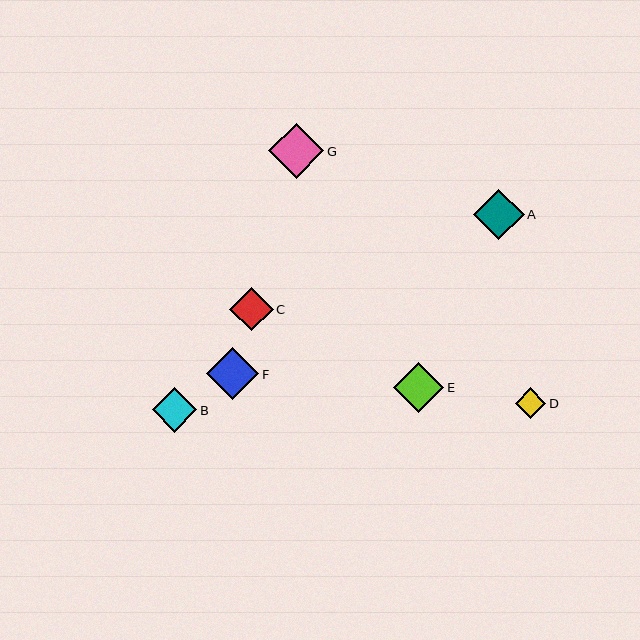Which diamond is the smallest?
Diamond D is the smallest with a size of approximately 31 pixels.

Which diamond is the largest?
Diamond G is the largest with a size of approximately 55 pixels.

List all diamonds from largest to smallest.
From largest to smallest: G, F, A, E, B, C, D.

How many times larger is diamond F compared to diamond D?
Diamond F is approximately 1.7 times the size of diamond D.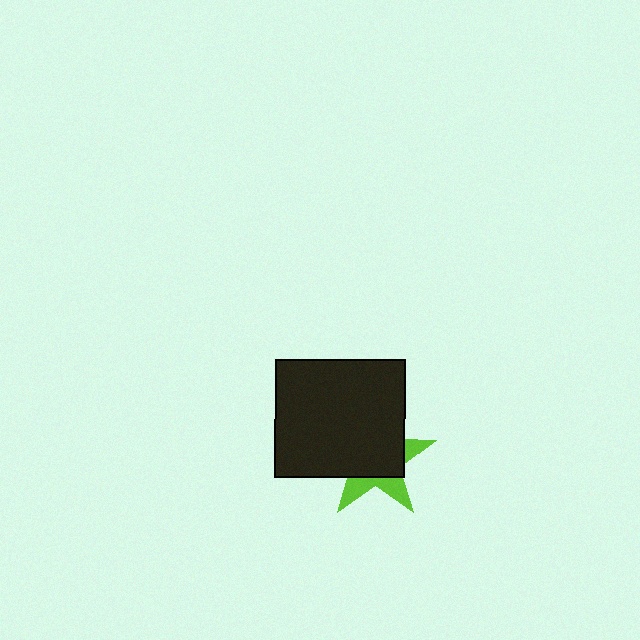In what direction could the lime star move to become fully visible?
The lime star could move toward the lower-right. That would shift it out from behind the black rectangle entirely.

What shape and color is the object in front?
The object in front is a black rectangle.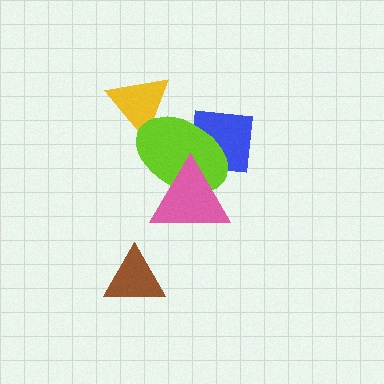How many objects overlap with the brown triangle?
0 objects overlap with the brown triangle.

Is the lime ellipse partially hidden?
Yes, it is partially covered by another shape.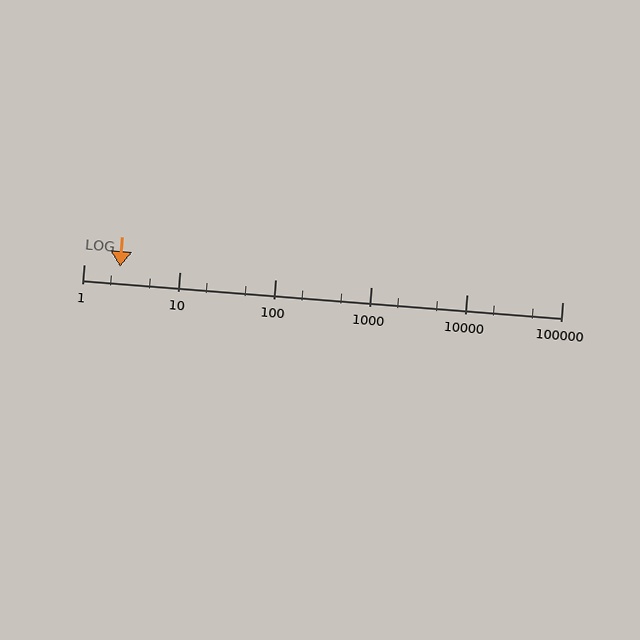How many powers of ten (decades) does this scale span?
The scale spans 5 decades, from 1 to 100000.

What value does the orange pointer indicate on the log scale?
The pointer indicates approximately 2.4.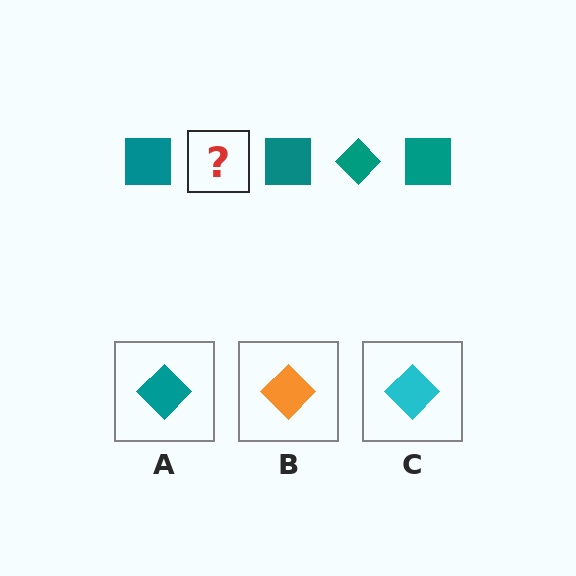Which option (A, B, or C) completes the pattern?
A.